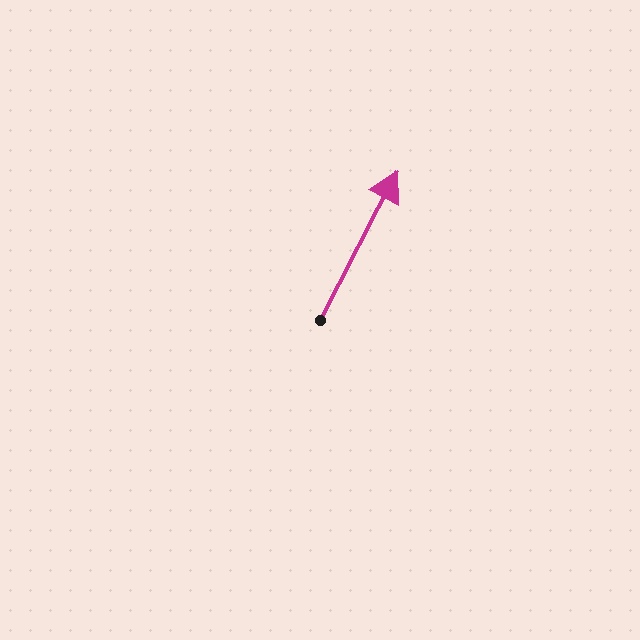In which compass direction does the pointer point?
Northeast.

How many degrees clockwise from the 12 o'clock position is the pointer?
Approximately 27 degrees.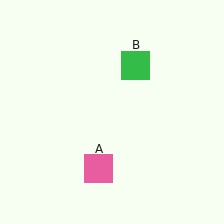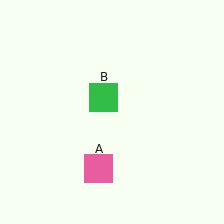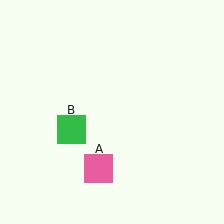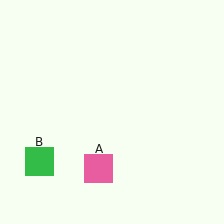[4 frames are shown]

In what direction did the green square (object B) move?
The green square (object B) moved down and to the left.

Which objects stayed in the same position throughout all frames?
Pink square (object A) remained stationary.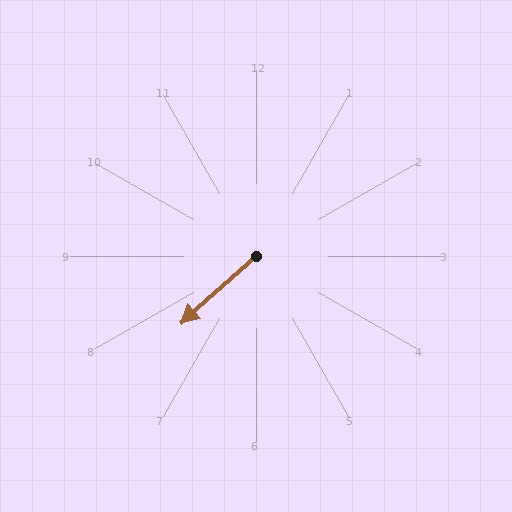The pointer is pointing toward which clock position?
Roughly 8 o'clock.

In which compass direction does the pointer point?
Southwest.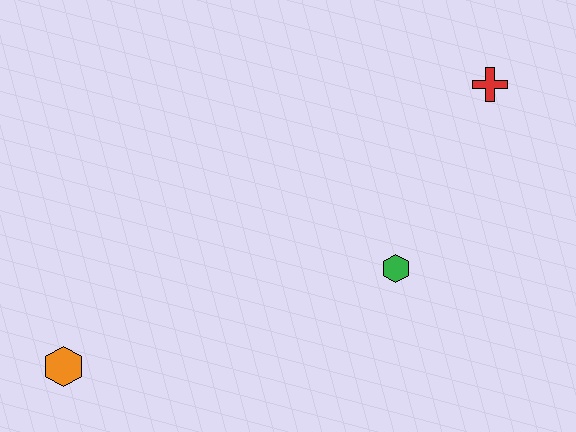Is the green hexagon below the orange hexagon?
No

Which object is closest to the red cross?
The green hexagon is closest to the red cross.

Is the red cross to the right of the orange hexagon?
Yes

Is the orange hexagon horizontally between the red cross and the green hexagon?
No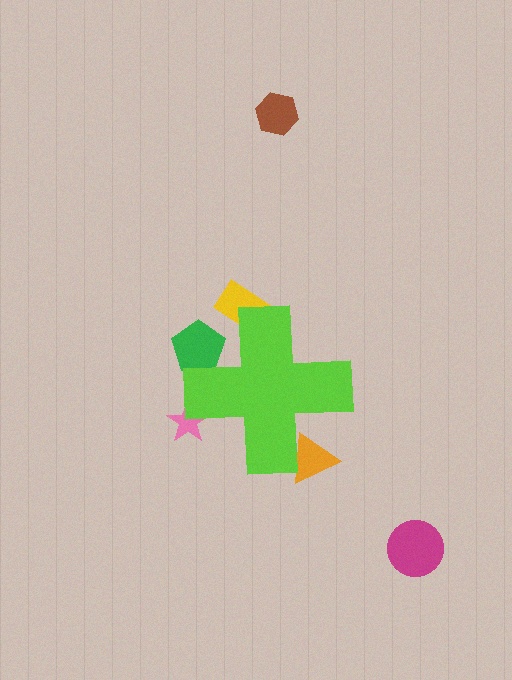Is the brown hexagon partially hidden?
No, the brown hexagon is fully visible.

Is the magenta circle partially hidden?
No, the magenta circle is fully visible.